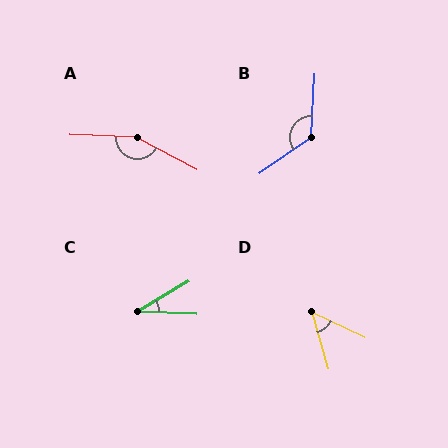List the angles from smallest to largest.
C (34°), D (49°), B (128°), A (154°).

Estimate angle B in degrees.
Approximately 128 degrees.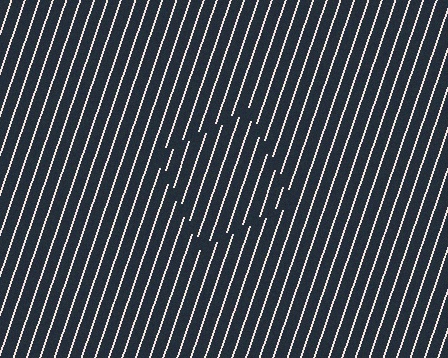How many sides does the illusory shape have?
4 sides — the line-ends trace a square.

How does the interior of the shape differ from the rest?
The interior of the shape contains the same grating, shifted by half a period — the contour is defined by the phase discontinuity where line-ends from the inner and outer gratings abut.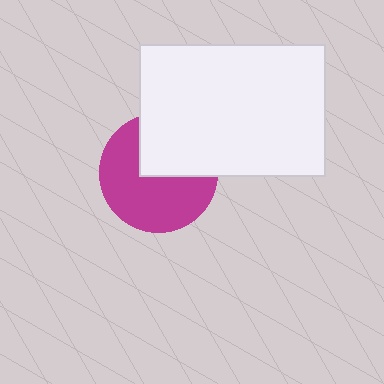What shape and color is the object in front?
The object in front is a white rectangle.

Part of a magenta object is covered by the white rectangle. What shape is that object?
It is a circle.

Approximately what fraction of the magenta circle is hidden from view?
Roughly 38% of the magenta circle is hidden behind the white rectangle.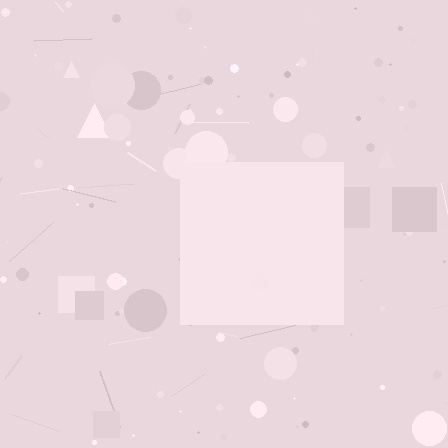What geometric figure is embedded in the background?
A square is embedded in the background.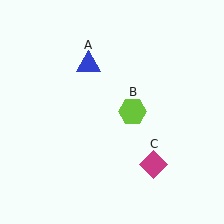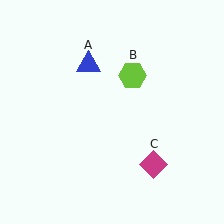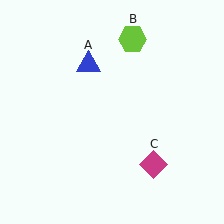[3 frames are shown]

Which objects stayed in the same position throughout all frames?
Blue triangle (object A) and magenta diamond (object C) remained stationary.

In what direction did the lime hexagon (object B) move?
The lime hexagon (object B) moved up.